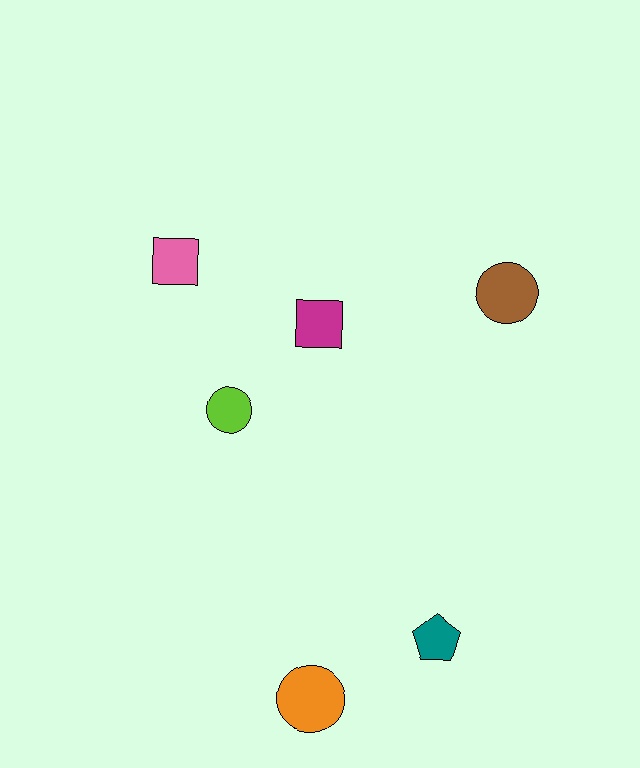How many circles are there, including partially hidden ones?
There are 3 circles.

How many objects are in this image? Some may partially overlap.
There are 6 objects.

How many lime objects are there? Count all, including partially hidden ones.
There is 1 lime object.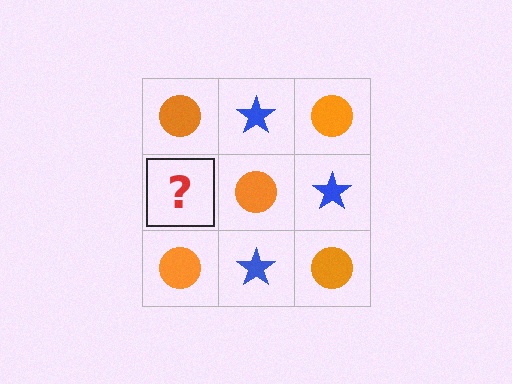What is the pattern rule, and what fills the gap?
The rule is that it alternates orange circle and blue star in a checkerboard pattern. The gap should be filled with a blue star.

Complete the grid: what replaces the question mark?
The question mark should be replaced with a blue star.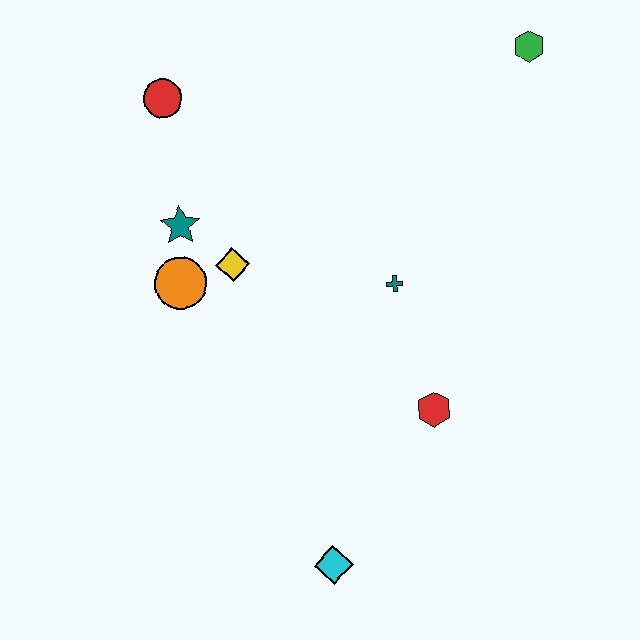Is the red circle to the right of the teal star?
No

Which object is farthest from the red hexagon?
The red circle is farthest from the red hexagon.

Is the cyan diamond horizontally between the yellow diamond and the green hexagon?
Yes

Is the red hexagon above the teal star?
No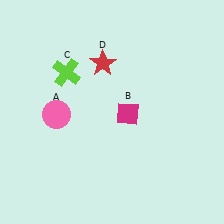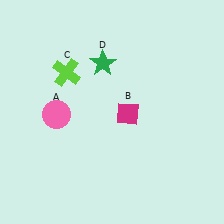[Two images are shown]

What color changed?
The star (D) changed from red in Image 1 to green in Image 2.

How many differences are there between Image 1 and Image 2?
There is 1 difference between the two images.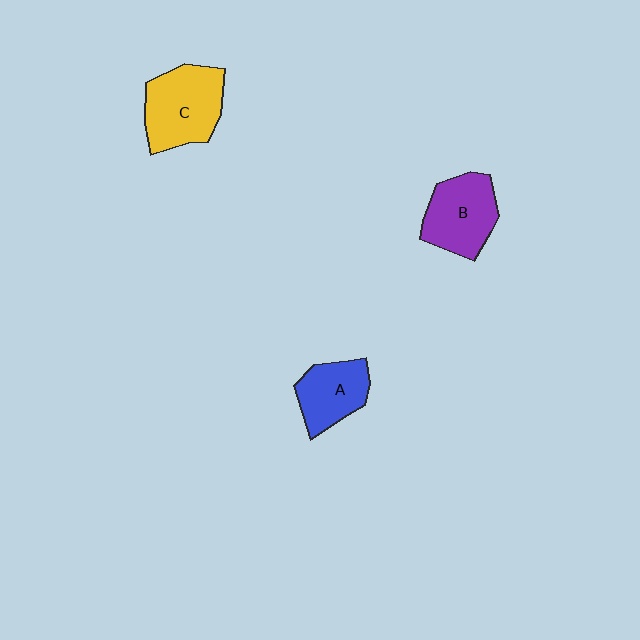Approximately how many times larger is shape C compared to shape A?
Approximately 1.4 times.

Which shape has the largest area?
Shape C (yellow).